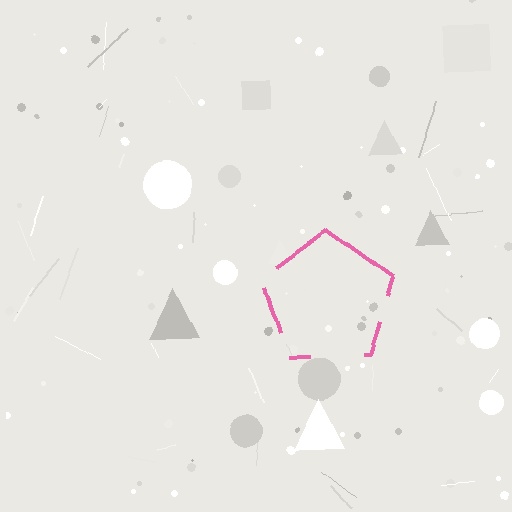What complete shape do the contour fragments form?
The contour fragments form a pentagon.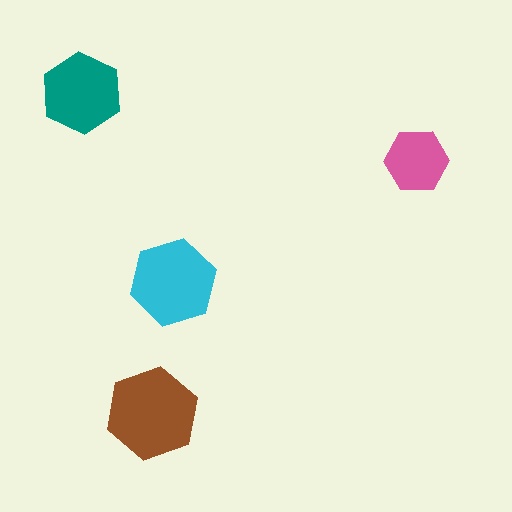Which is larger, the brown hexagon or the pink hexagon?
The brown one.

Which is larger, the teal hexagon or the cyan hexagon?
The cyan one.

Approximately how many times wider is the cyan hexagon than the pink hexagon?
About 1.5 times wider.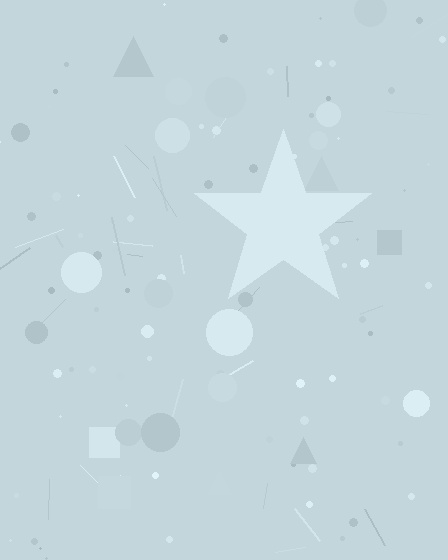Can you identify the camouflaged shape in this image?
The camouflaged shape is a star.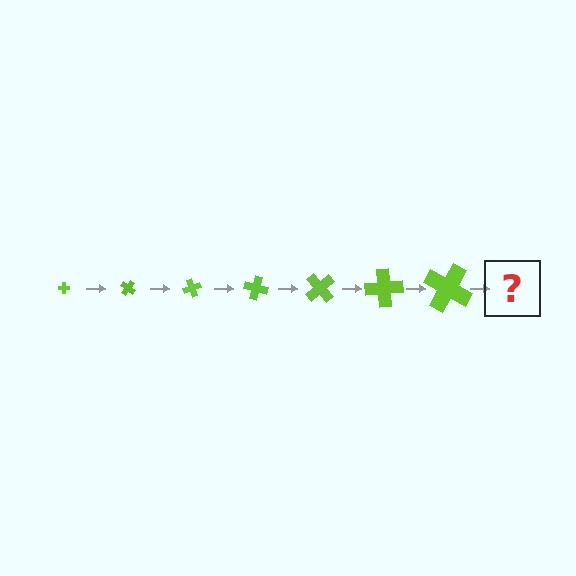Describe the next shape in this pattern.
It should be a cross, larger than the previous one and rotated 245 degrees from the start.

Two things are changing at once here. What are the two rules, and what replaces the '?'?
The two rules are that the cross grows larger each step and it rotates 35 degrees each step. The '?' should be a cross, larger than the previous one and rotated 245 degrees from the start.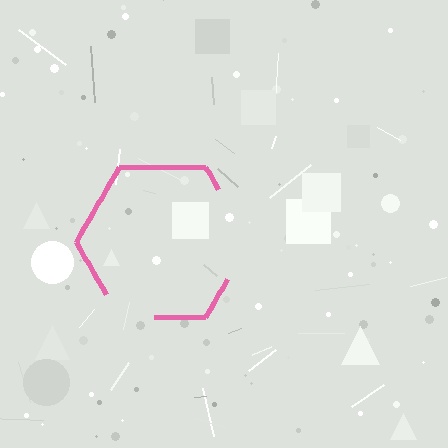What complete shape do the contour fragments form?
The contour fragments form a hexagon.